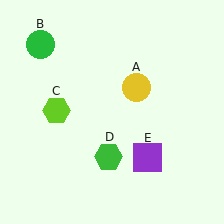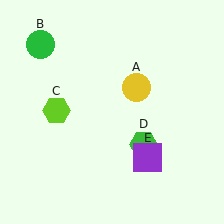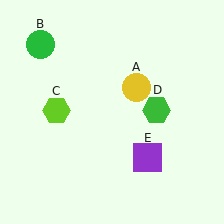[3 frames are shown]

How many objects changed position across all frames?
1 object changed position: green hexagon (object D).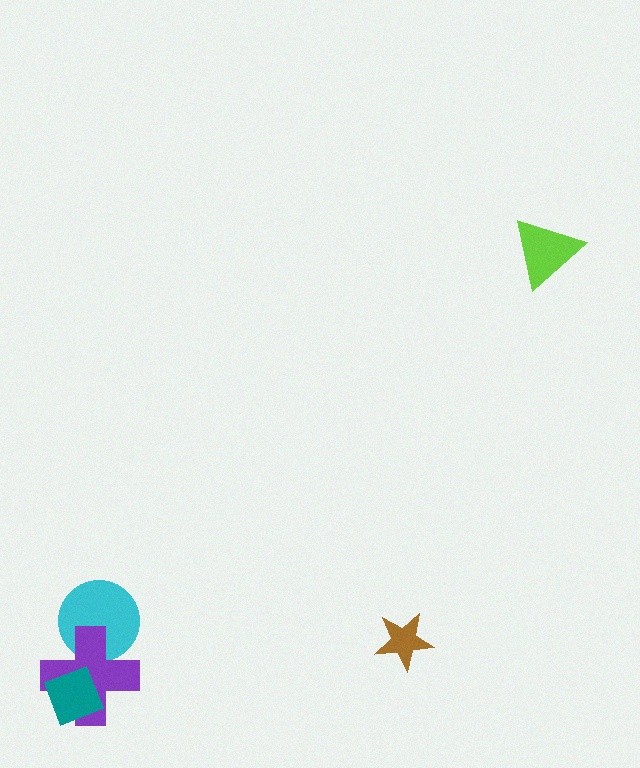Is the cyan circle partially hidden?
Yes, it is partially covered by another shape.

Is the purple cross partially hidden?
Yes, it is partially covered by another shape.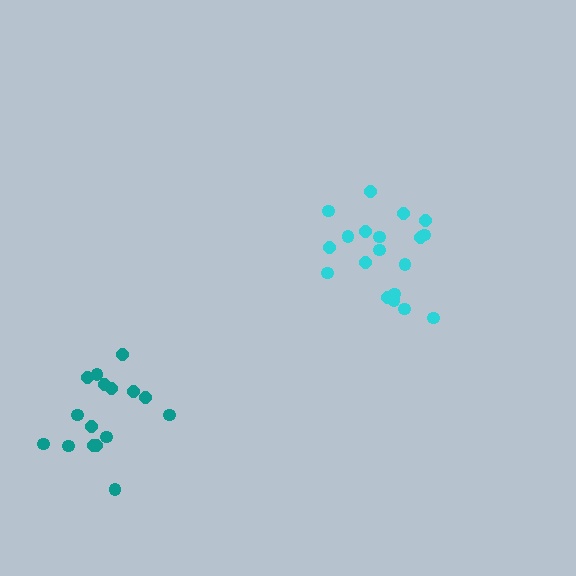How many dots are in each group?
Group 1: 19 dots, Group 2: 16 dots (35 total).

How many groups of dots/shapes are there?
There are 2 groups.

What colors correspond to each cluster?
The clusters are colored: cyan, teal.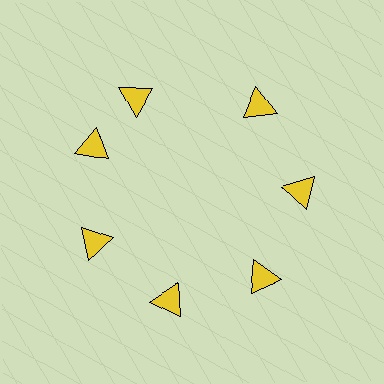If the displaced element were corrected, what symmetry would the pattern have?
It would have 7-fold rotational symmetry — the pattern would map onto itself every 51 degrees.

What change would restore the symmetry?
The symmetry would be restored by rotating it back into even spacing with its neighbors so that all 7 triangles sit at equal angles and equal distance from the center.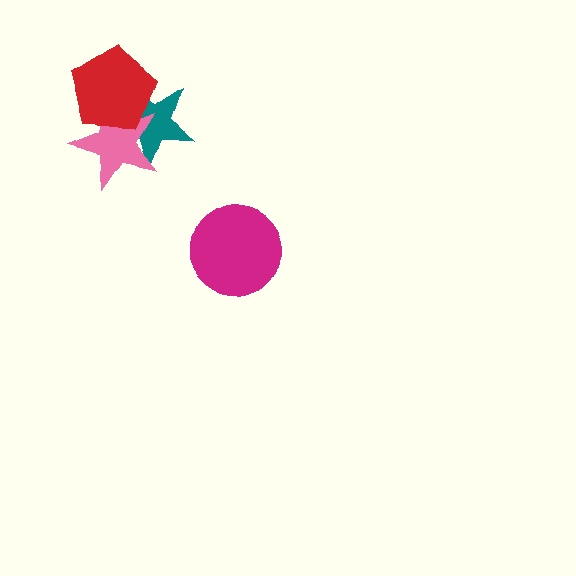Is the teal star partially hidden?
Yes, it is partially covered by another shape.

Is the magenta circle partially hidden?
No, no other shape covers it.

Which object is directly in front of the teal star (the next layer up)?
The pink star is directly in front of the teal star.